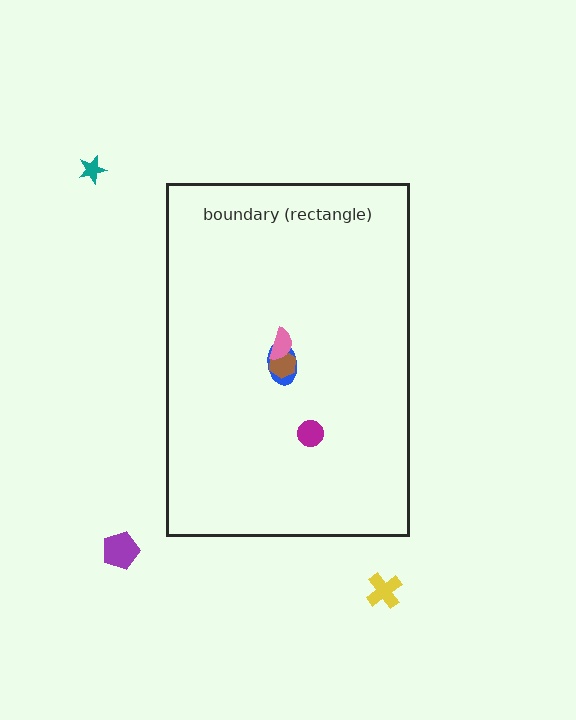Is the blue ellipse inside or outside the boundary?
Inside.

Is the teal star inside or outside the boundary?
Outside.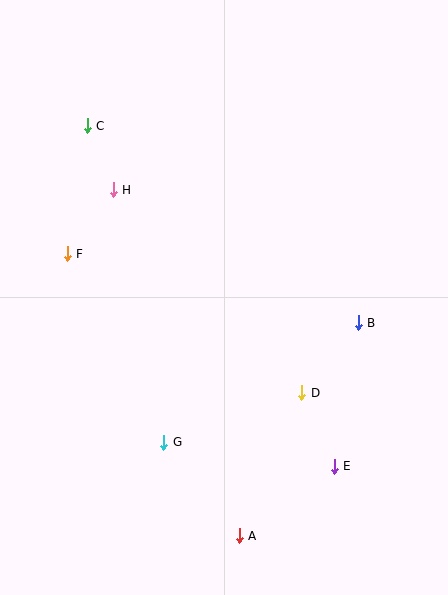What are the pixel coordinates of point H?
Point H is at (113, 190).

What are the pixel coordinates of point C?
Point C is at (87, 126).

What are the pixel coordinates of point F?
Point F is at (67, 254).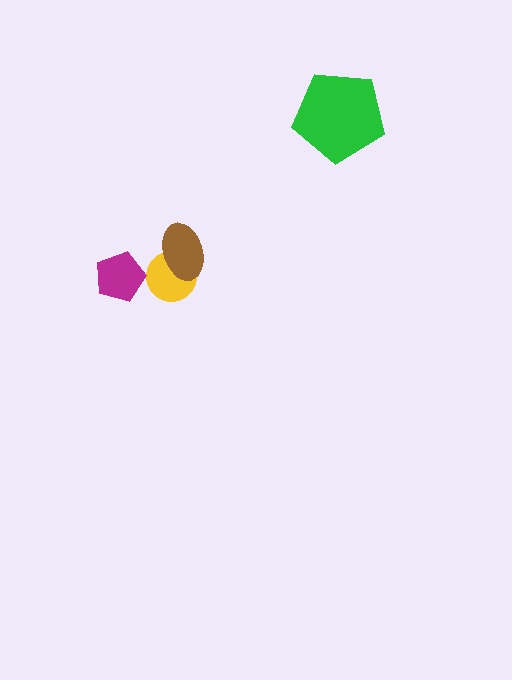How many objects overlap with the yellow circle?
1 object overlaps with the yellow circle.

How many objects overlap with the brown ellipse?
1 object overlaps with the brown ellipse.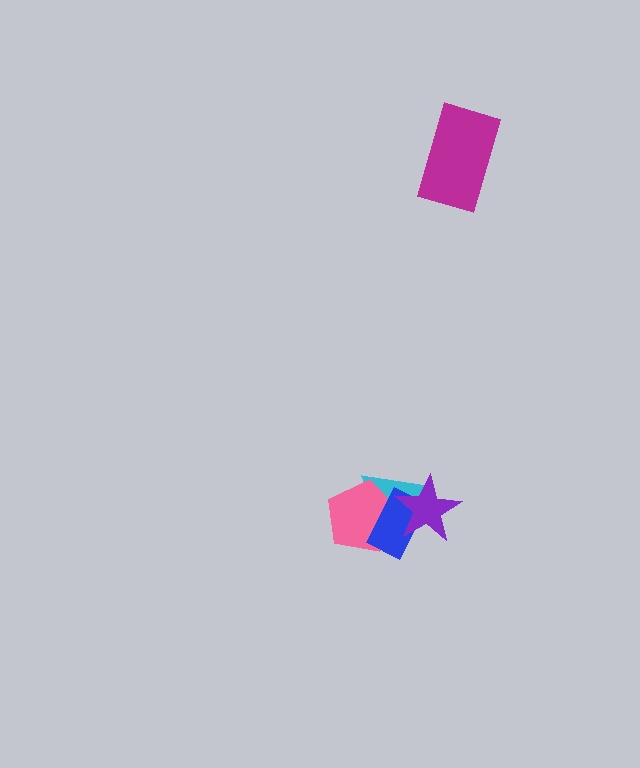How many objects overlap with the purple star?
3 objects overlap with the purple star.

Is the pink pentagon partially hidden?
Yes, it is partially covered by another shape.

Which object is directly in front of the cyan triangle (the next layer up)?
The pink pentagon is directly in front of the cyan triangle.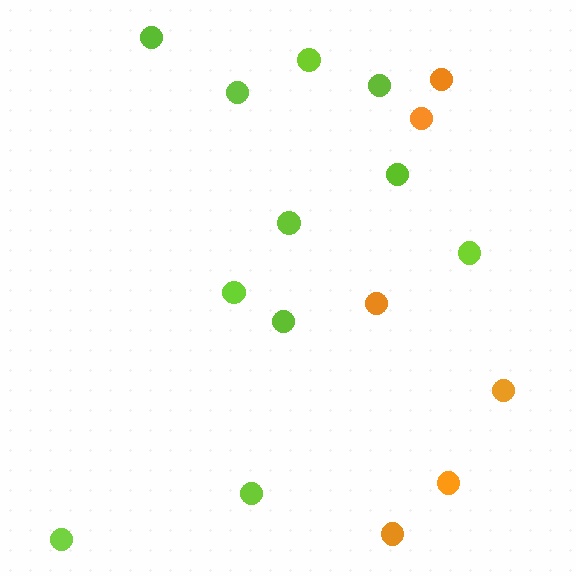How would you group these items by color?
There are 2 groups: one group of lime circles (11) and one group of orange circles (6).